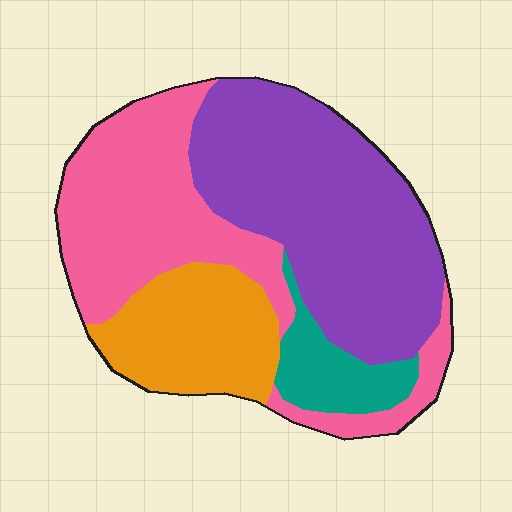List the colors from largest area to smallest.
From largest to smallest: purple, pink, orange, teal.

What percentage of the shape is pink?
Pink takes up about one third (1/3) of the shape.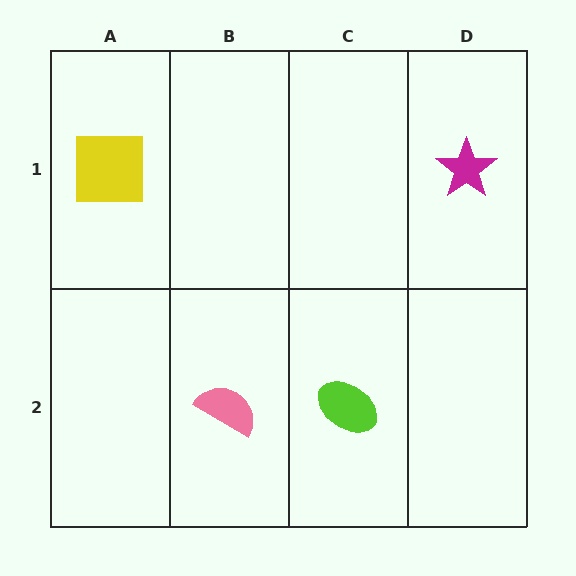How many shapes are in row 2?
2 shapes.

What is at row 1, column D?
A magenta star.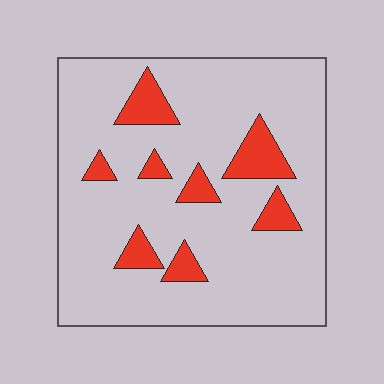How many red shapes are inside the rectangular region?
8.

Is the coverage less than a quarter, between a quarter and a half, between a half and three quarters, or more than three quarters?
Less than a quarter.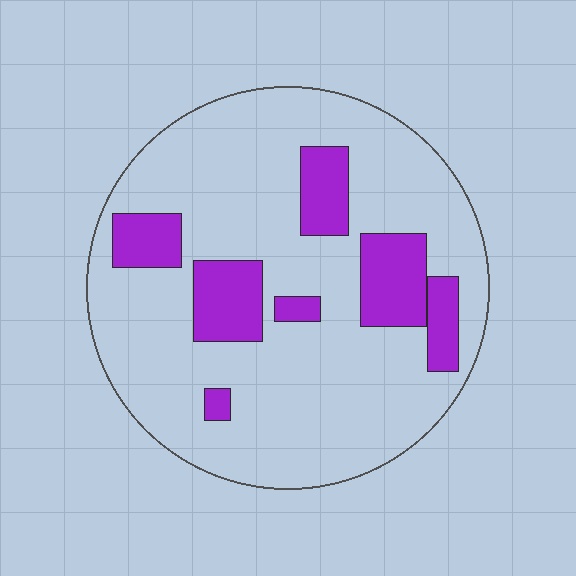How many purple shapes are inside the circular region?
7.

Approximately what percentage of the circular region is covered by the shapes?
Approximately 20%.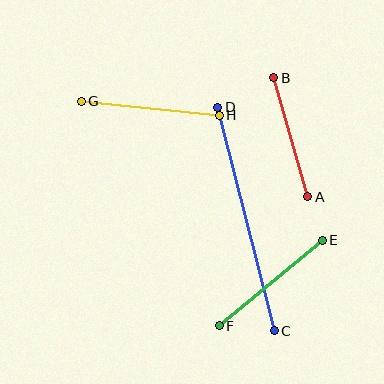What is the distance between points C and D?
The distance is approximately 230 pixels.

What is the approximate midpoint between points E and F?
The midpoint is at approximately (271, 283) pixels.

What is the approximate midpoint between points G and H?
The midpoint is at approximately (150, 108) pixels.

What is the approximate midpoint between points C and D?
The midpoint is at approximately (246, 219) pixels.